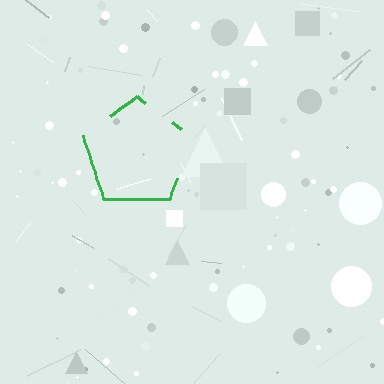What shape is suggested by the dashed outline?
The dashed outline suggests a pentagon.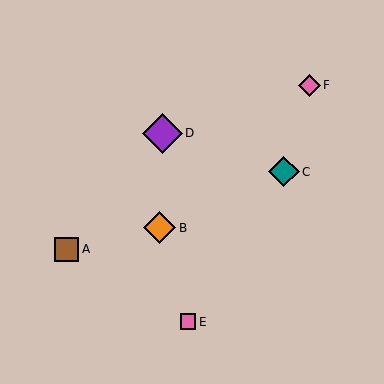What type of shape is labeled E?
Shape E is a pink square.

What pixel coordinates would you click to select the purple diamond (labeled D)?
Click at (163, 133) to select the purple diamond D.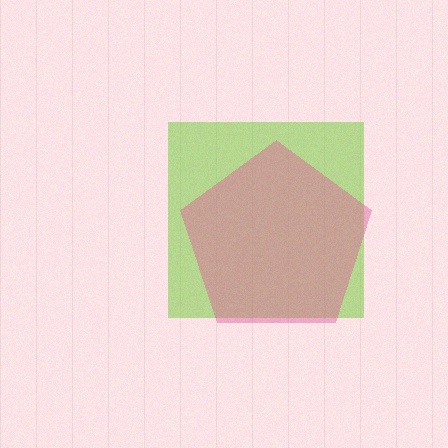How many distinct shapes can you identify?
There are 2 distinct shapes: a lime square, a pink pentagon.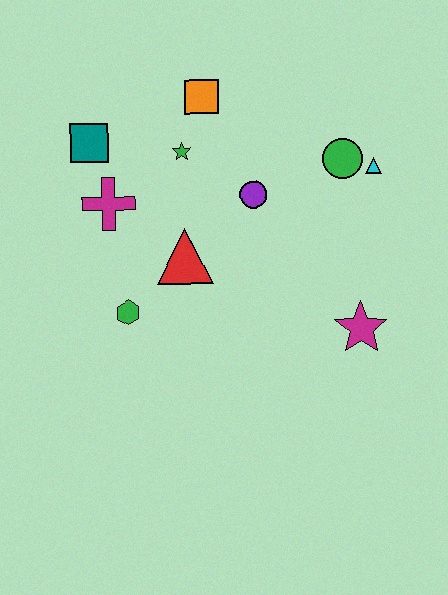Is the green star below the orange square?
Yes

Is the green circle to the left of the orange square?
No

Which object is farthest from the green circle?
The green hexagon is farthest from the green circle.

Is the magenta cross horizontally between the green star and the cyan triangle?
No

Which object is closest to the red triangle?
The green hexagon is closest to the red triangle.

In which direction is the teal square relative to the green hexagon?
The teal square is above the green hexagon.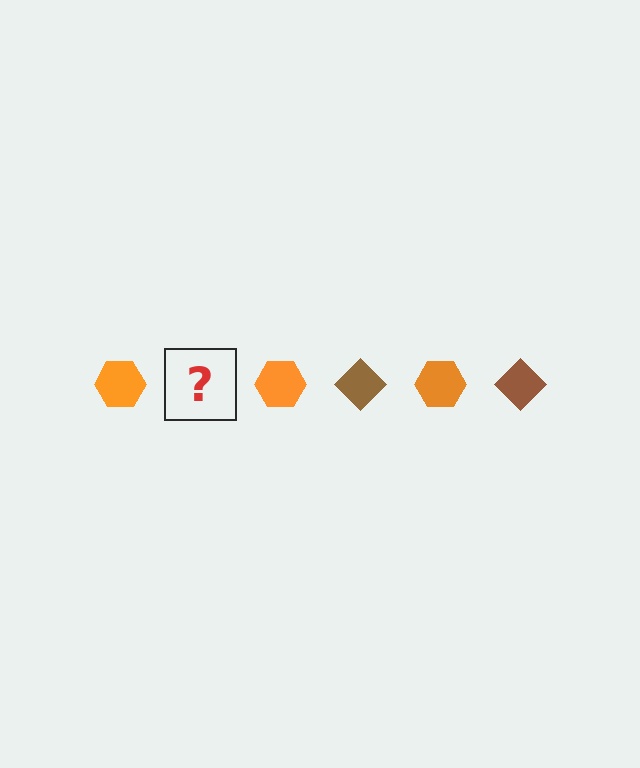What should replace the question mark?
The question mark should be replaced with a brown diamond.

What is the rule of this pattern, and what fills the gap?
The rule is that the pattern alternates between orange hexagon and brown diamond. The gap should be filled with a brown diamond.